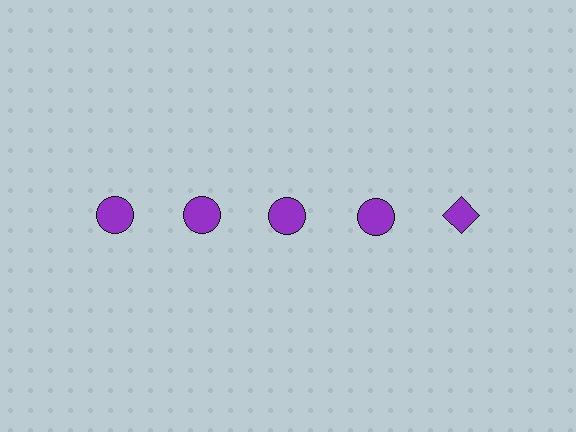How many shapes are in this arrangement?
There are 5 shapes arranged in a grid pattern.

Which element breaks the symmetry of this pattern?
The purple diamond in the top row, rightmost column breaks the symmetry. All other shapes are purple circles.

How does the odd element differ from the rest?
It has a different shape: diamond instead of circle.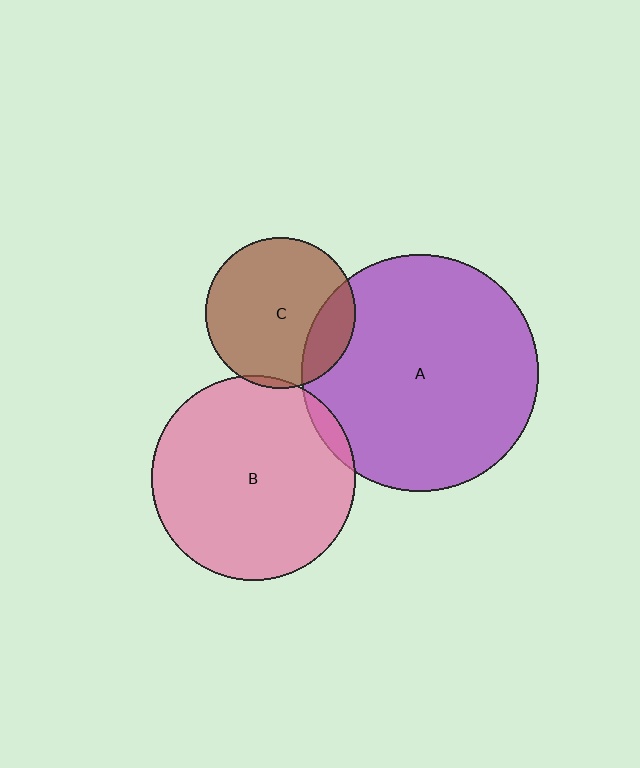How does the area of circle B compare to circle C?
Approximately 1.9 times.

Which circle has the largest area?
Circle A (purple).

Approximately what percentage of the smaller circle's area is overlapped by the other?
Approximately 5%.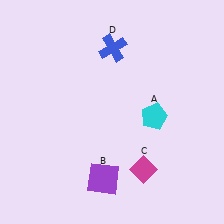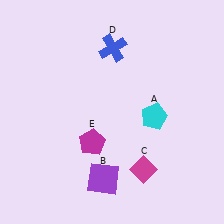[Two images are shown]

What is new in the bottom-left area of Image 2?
A magenta pentagon (E) was added in the bottom-left area of Image 2.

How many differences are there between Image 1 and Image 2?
There is 1 difference between the two images.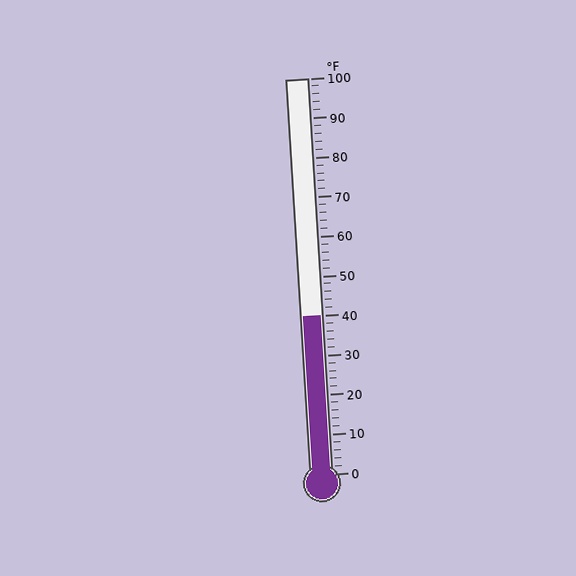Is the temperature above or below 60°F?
The temperature is below 60°F.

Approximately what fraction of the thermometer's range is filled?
The thermometer is filled to approximately 40% of its range.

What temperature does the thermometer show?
The thermometer shows approximately 40°F.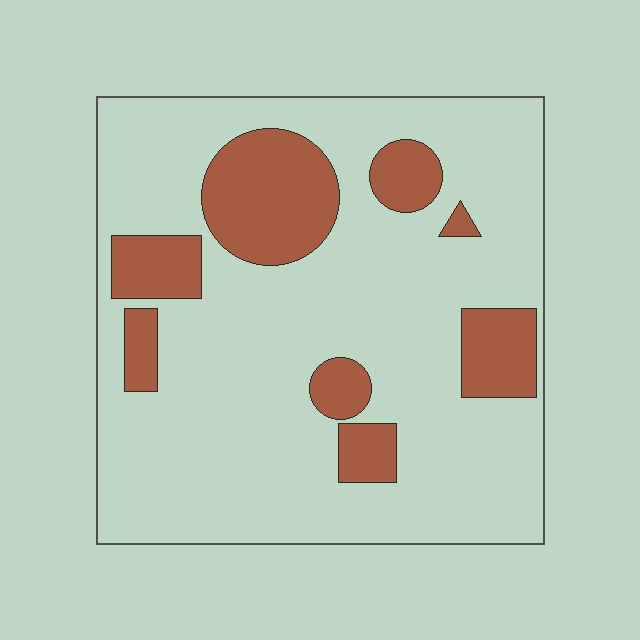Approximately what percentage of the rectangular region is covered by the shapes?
Approximately 20%.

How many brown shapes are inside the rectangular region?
8.